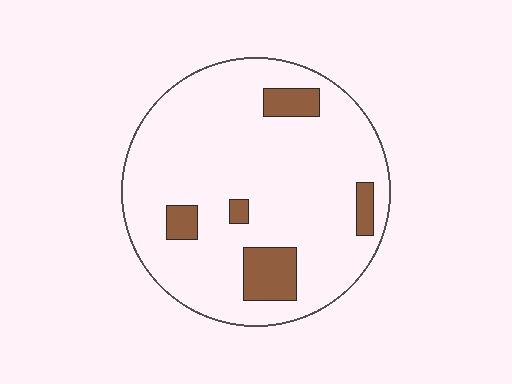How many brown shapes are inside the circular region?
5.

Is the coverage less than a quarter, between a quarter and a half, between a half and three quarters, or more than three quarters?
Less than a quarter.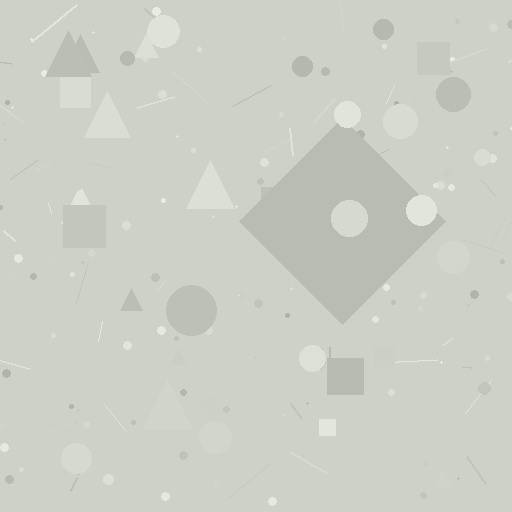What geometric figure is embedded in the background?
A diamond is embedded in the background.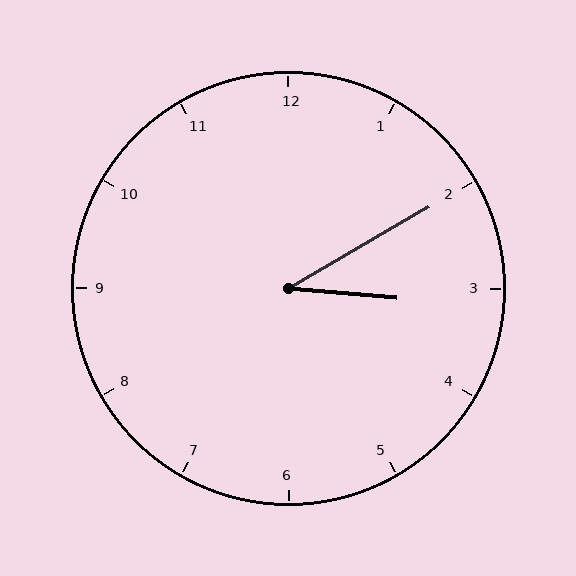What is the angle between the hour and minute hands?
Approximately 35 degrees.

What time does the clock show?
3:10.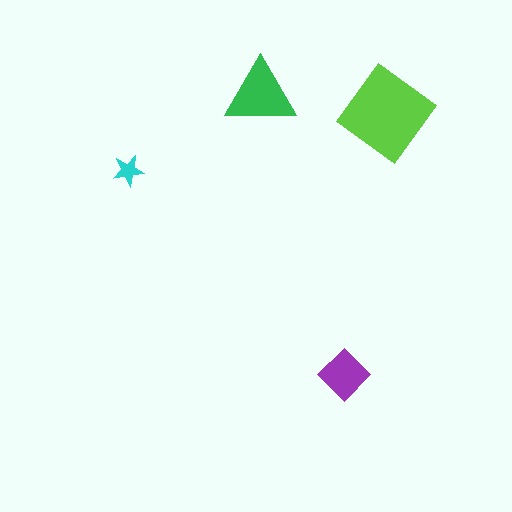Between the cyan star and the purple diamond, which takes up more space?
The purple diamond.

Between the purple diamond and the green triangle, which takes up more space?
The green triangle.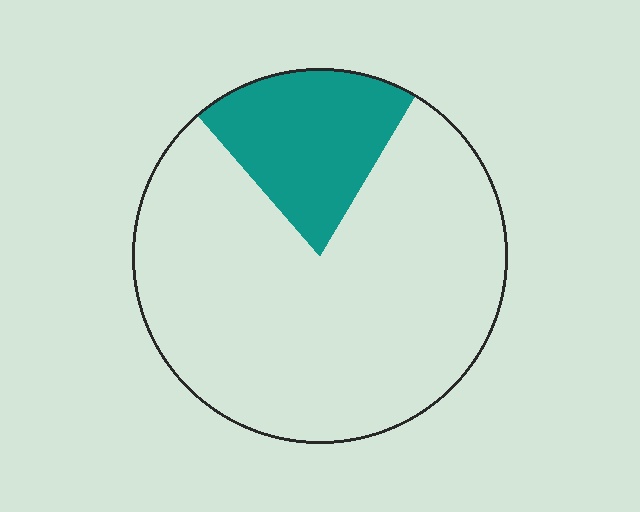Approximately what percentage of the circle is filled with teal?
Approximately 20%.